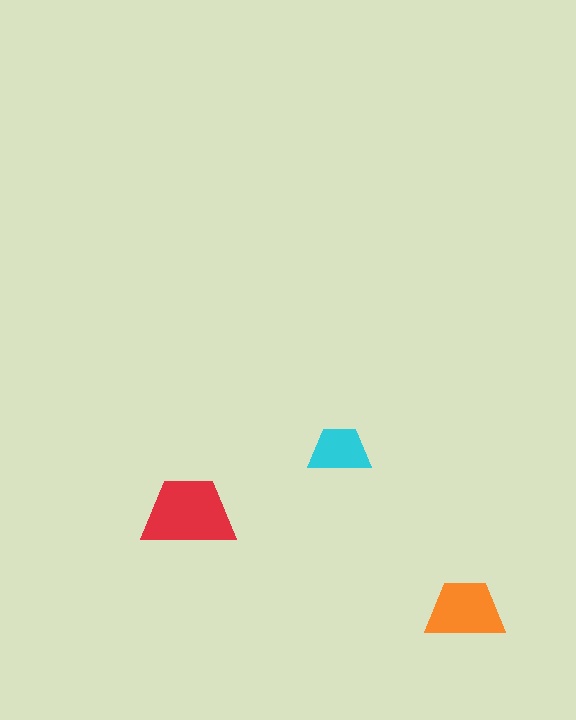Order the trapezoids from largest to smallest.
the red one, the orange one, the cyan one.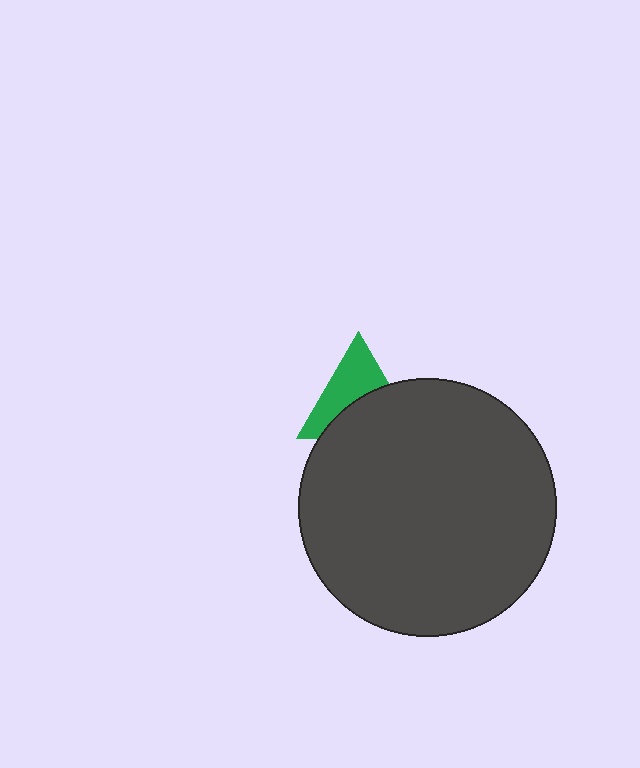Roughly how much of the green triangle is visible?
About half of it is visible (roughly 50%).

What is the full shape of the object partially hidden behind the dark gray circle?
The partially hidden object is a green triangle.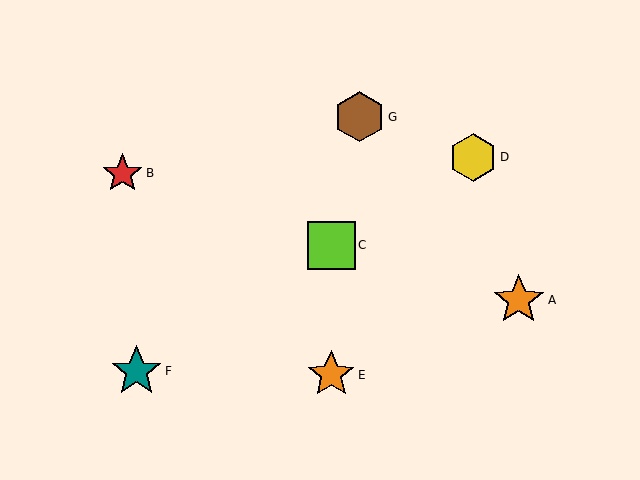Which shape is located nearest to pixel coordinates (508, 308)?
The orange star (labeled A) at (519, 300) is nearest to that location.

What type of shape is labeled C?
Shape C is a lime square.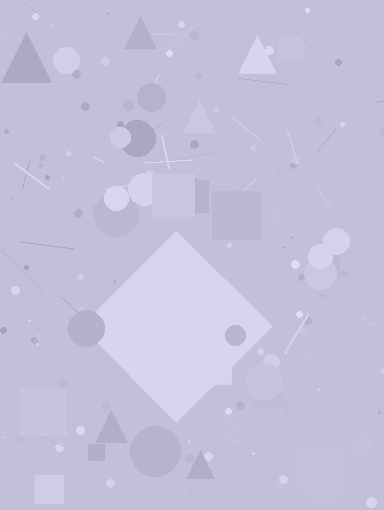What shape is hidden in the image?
A diamond is hidden in the image.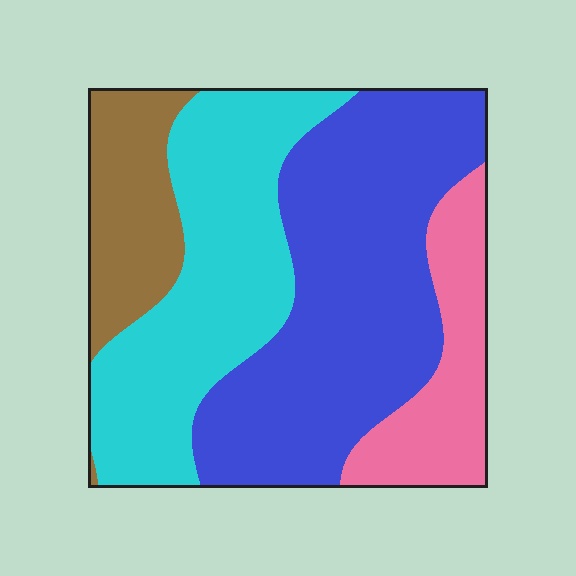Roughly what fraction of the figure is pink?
Pink covers roughly 15% of the figure.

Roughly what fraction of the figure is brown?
Brown takes up less than a sixth of the figure.